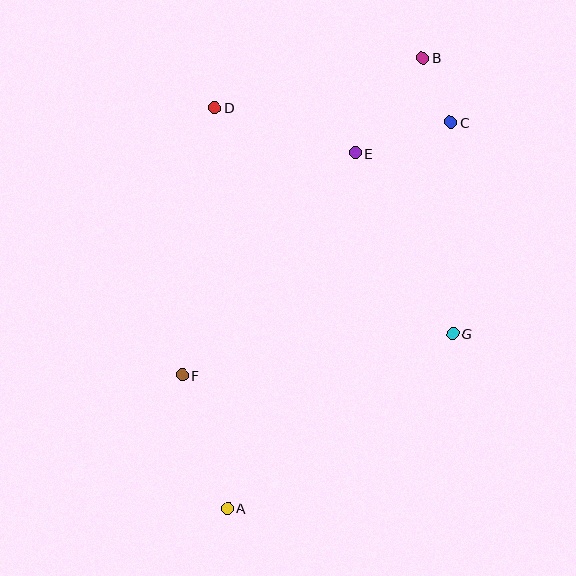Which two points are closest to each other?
Points B and C are closest to each other.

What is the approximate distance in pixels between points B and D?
The distance between B and D is approximately 214 pixels.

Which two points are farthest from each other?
Points A and B are farthest from each other.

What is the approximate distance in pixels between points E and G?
The distance between E and G is approximately 205 pixels.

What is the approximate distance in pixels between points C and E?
The distance between C and E is approximately 101 pixels.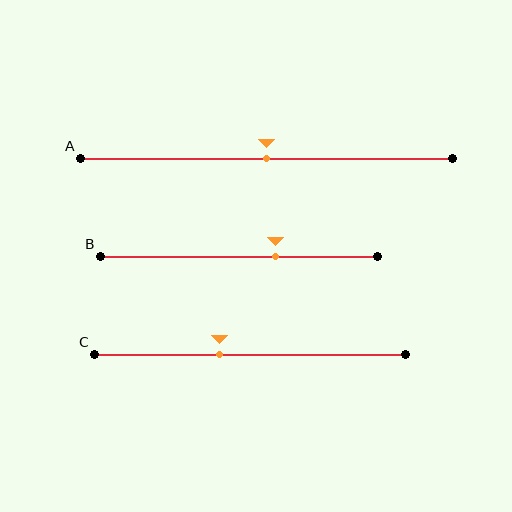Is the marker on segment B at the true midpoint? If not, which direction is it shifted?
No, the marker on segment B is shifted to the right by about 13% of the segment length.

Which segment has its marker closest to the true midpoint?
Segment A has its marker closest to the true midpoint.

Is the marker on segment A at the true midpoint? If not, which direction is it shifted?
Yes, the marker on segment A is at the true midpoint.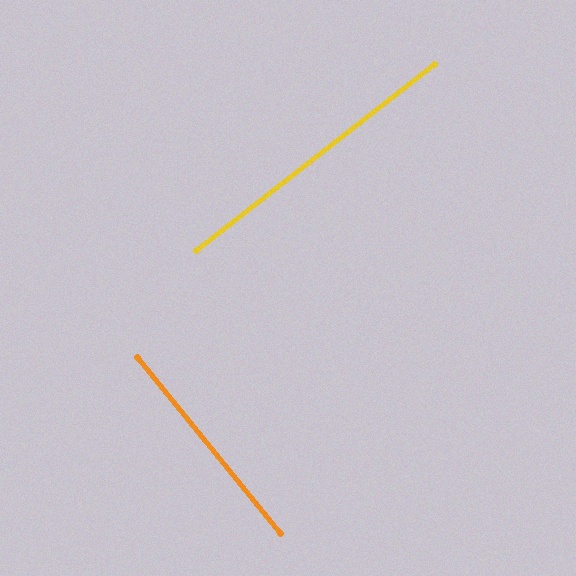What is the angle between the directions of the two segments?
Approximately 89 degrees.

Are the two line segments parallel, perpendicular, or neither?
Perpendicular — they meet at approximately 89°.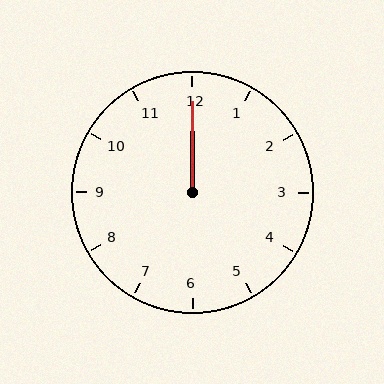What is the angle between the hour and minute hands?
Approximately 0 degrees.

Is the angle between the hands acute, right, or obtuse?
It is acute.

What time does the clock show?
12:00.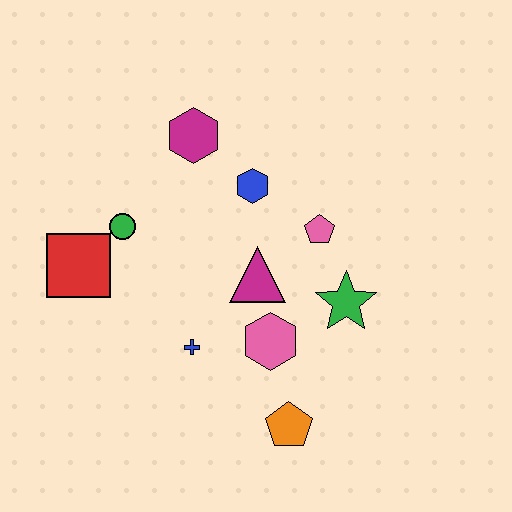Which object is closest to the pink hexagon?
The magenta triangle is closest to the pink hexagon.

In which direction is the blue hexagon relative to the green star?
The blue hexagon is above the green star.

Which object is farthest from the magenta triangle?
The red square is farthest from the magenta triangle.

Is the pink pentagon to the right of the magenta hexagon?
Yes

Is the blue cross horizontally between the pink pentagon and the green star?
No